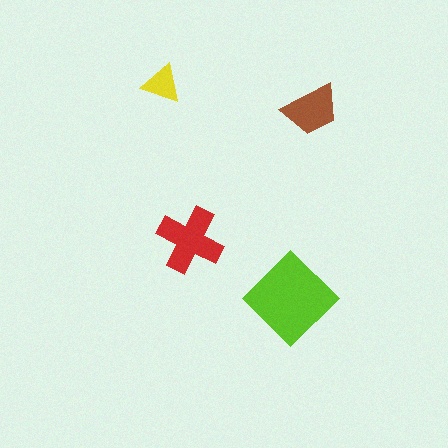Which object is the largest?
The lime diamond.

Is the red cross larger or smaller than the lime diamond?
Smaller.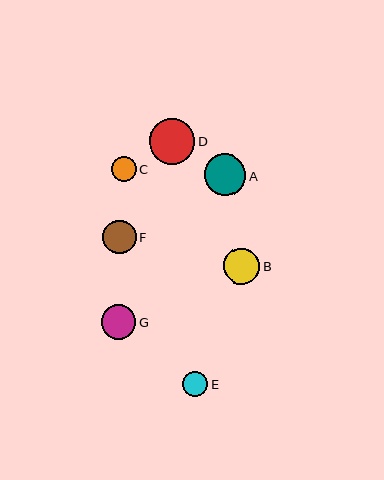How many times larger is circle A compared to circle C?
Circle A is approximately 1.7 times the size of circle C.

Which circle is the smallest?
Circle C is the smallest with a size of approximately 25 pixels.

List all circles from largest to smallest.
From largest to smallest: D, A, B, G, F, E, C.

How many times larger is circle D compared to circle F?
Circle D is approximately 1.4 times the size of circle F.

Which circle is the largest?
Circle D is the largest with a size of approximately 46 pixels.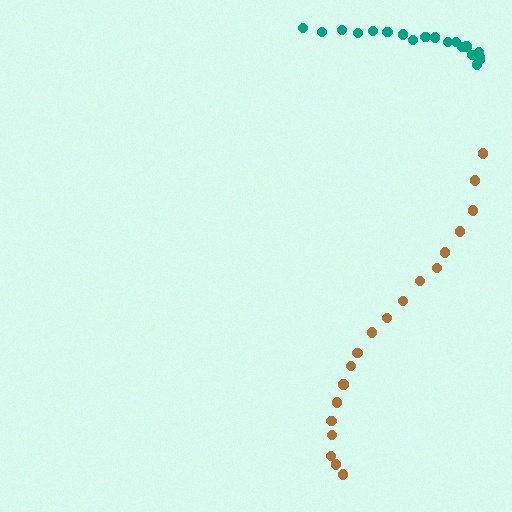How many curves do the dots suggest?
There are 2 distinct paths.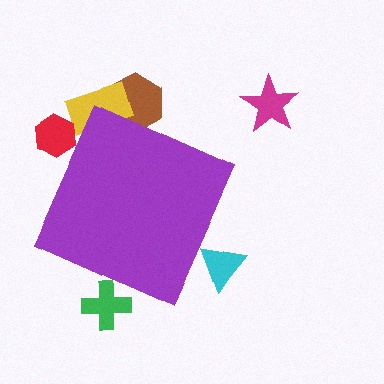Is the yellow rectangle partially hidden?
Yes, the yellow rectangle is partially hidden behind the purple diamond.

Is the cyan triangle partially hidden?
Yes, the cyan triangle is partially hidden behind the purple diamond.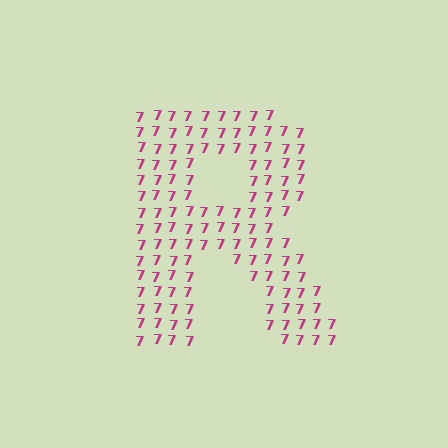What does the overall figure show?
The overall figure shows the letter R.